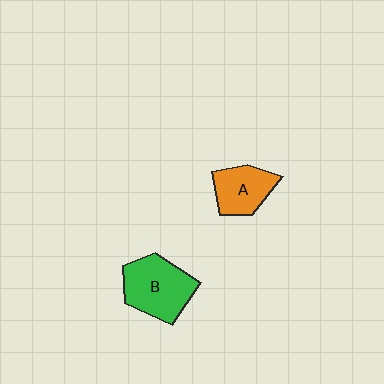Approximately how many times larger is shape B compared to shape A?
Approximately 1.4 times.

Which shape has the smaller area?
Shape A (orange).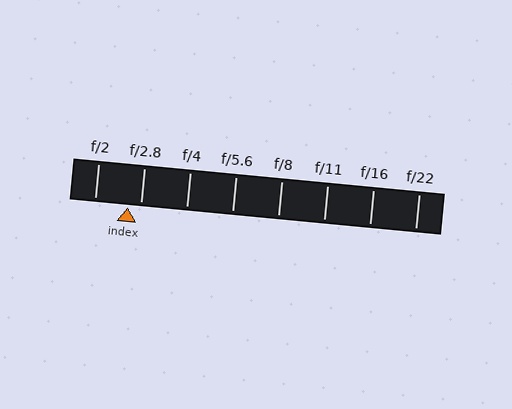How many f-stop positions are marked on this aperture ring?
There are 8 f-stop positions marked.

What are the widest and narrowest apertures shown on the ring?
The widest aperture shown is f/2 and the narrowest is f/22.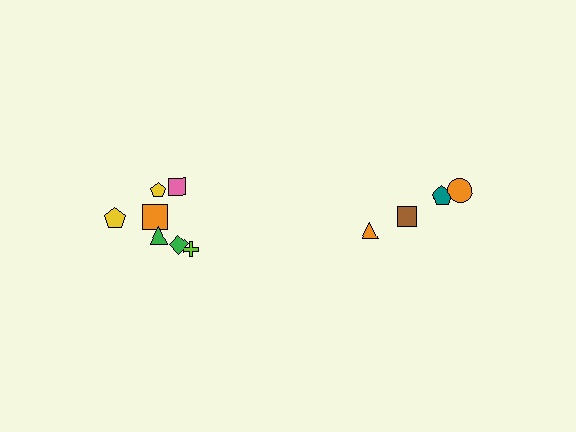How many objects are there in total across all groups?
There are 11 objects.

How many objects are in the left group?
There are 7 objects.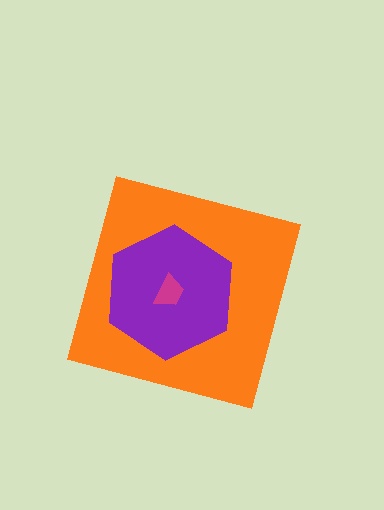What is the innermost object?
The magenta trapezoid.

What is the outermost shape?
The orange square.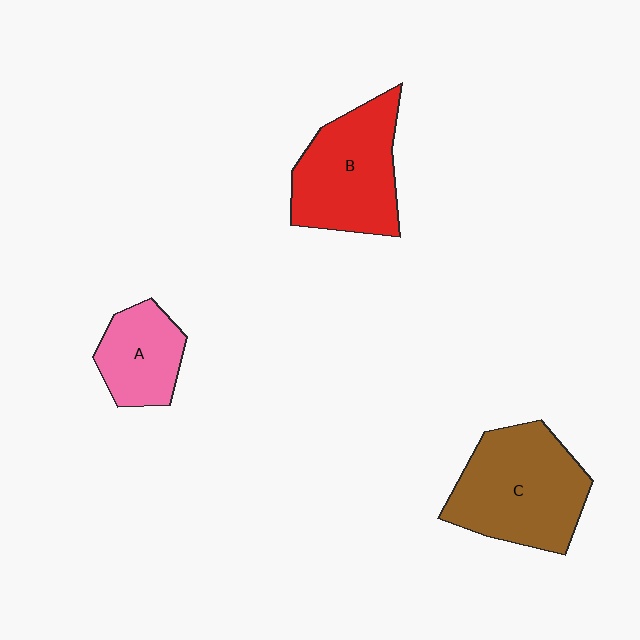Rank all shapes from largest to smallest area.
From largest to smallest: C (brown), B (red), A (pink).